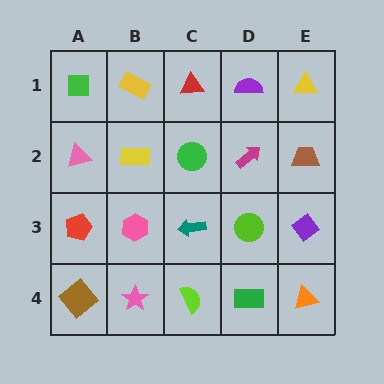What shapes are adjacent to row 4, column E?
A purple diamond (row 3, column E), a green rectangle (row 4, column D).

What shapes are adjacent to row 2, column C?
A red triangle (row 1, column C), a teal arrow (row 3, column C), a yellow rectangle (row 2, column B), a magenta arrow (row 2, column D).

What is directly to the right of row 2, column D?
A brown trapezoid.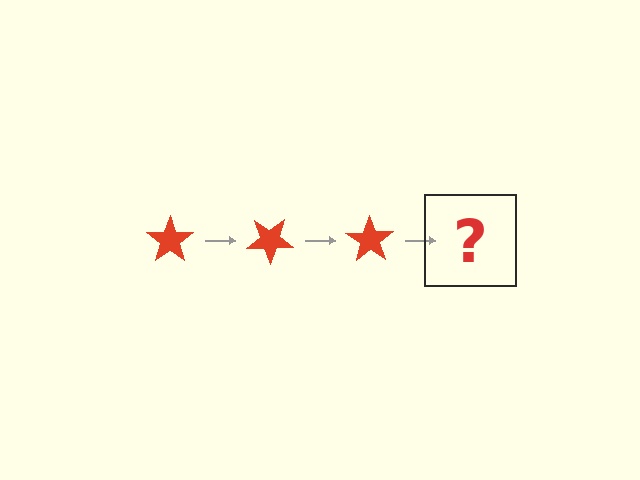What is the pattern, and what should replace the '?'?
The pattern is that the star rotates 35 degrees each step. The '?' should be a red star rotated 105 degrees.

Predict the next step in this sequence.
The next step is a red star rotated 105 degrees.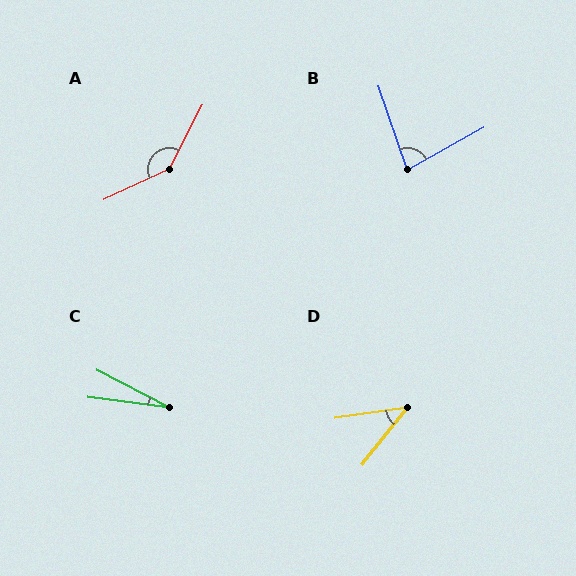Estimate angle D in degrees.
Approximately 44 degrees.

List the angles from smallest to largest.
C (20°), D (44°), B (80°), A (142°).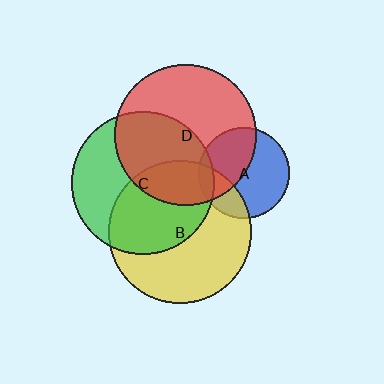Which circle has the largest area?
Circle C (green).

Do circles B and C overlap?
Yes.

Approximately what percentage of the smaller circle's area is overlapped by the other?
Approximately 45%.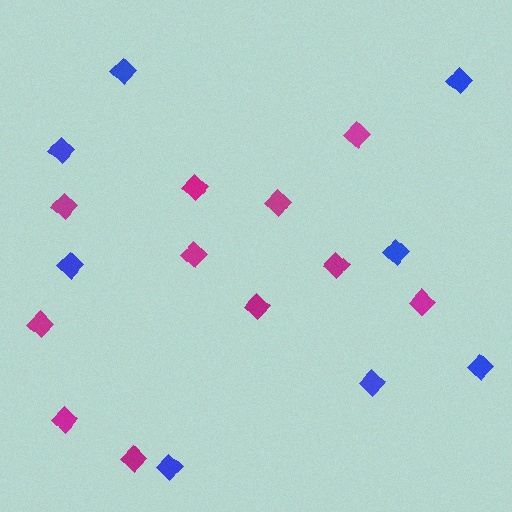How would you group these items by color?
There are 2 groups: one group of blue diamonds (8) and one group of magenta diamonds (11).